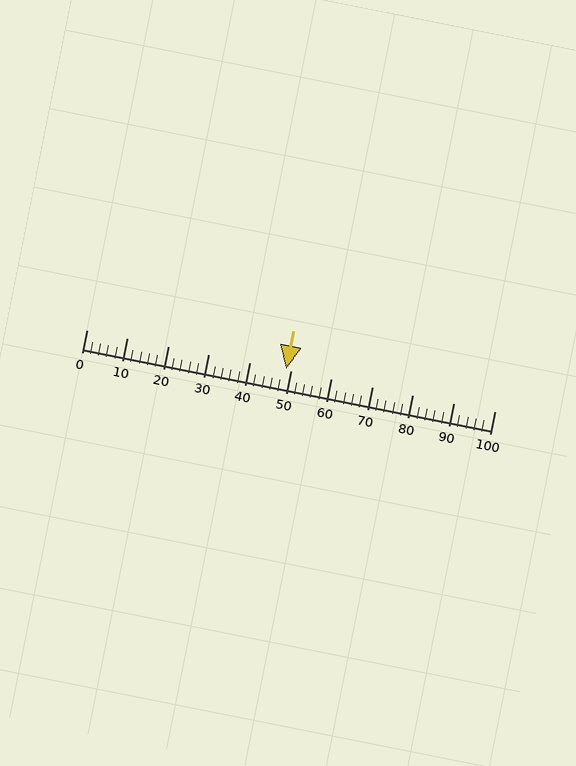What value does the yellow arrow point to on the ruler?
The yellow arrow points to approximately 49.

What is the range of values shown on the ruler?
The ruler shows values from 0 to 100.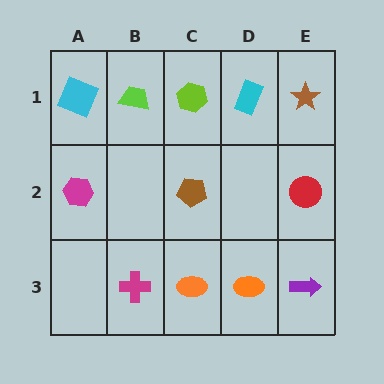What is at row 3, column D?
An orange ellipse.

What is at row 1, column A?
A cyan square.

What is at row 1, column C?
A lime hexagon.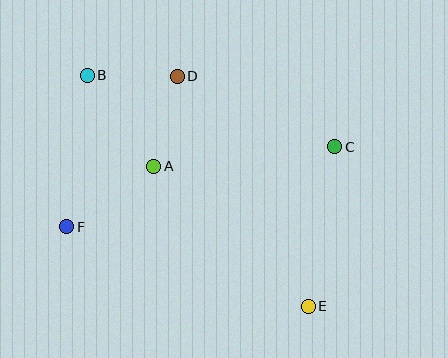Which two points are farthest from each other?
Points B and E are farthest from each other.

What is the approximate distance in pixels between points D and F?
The distance between D and F is approximately 187 pixels.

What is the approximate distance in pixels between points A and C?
The distance between A and C is approximately 182 pixels.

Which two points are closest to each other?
Points B and D are closest to each other.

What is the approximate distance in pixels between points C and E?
The distance between C and E is approximately 162 pixels.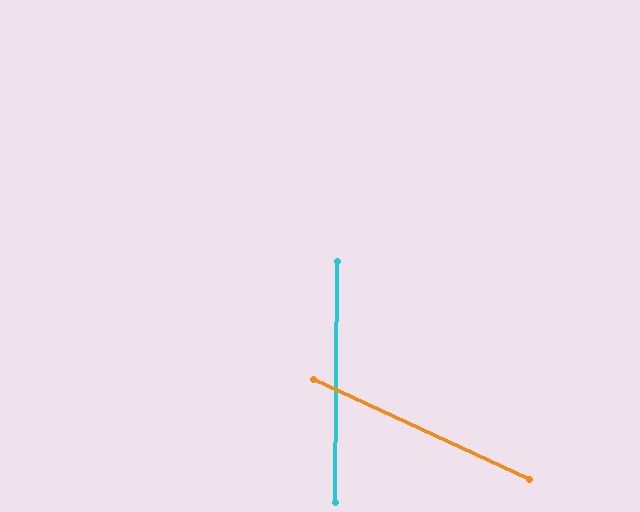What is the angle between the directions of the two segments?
Approximately 66 degrees.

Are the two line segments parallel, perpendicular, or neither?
Neither parallel nor perpendicular — they differ by about 66°.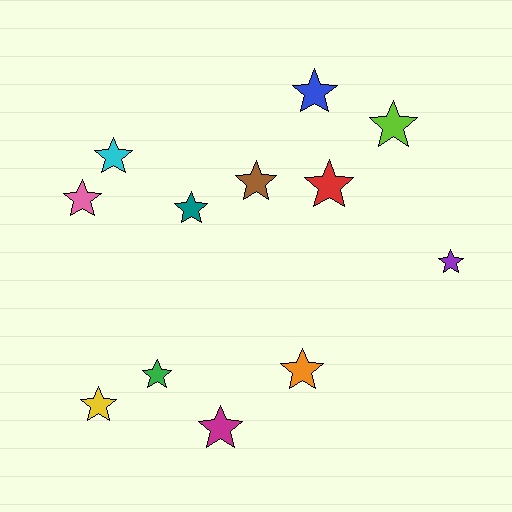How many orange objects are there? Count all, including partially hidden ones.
There is 1 orange object.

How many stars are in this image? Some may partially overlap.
There are 12 stars.